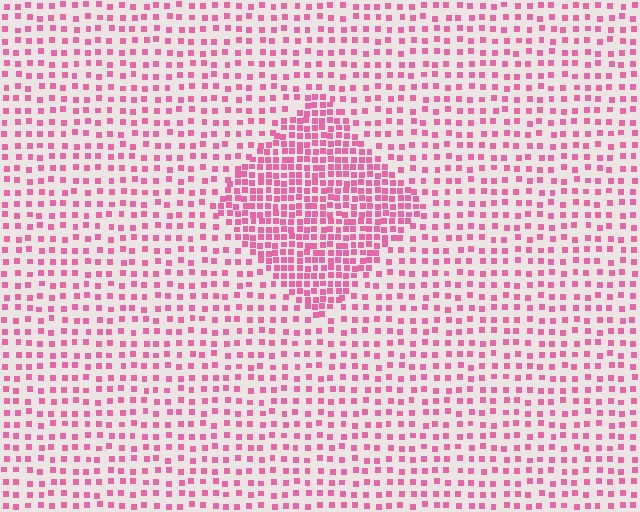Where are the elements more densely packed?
The elements are more densely packed inside the diamond boundary.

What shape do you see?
I see a diamond.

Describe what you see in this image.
The image contains small pink elements arranged at two different densities. A diamond-shaped region is visible where the elements are more densely packed than the surrounding area.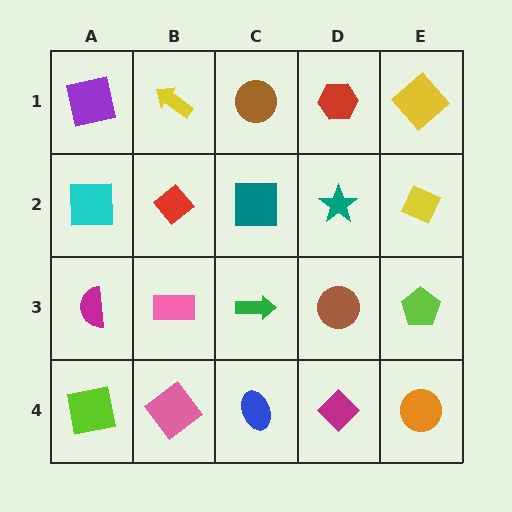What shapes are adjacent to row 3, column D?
A teal star (row 2, column D), a magenta diamond (row 4, column D), a green arrow (row 3, column C), a lime pentagon (row 3, column E).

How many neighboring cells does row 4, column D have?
3.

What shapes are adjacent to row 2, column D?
A red hexagon (row 1, column D), a brown circle (row 3, column D), a teal square (row 2, column C), a yellow diamond (row 2, column E).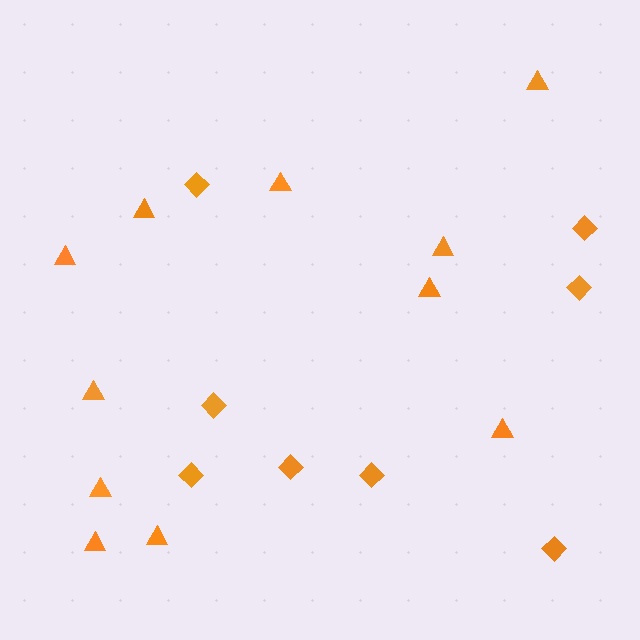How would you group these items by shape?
There are 2 groups: one group of diamonds (8) and one group of triangles (11).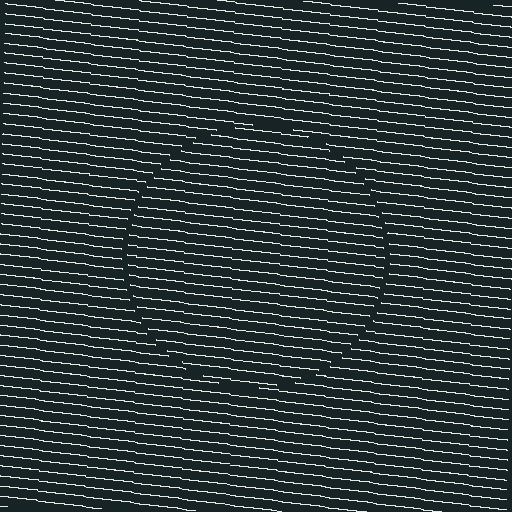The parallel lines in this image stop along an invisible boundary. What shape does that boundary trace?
An illusory circle. The interior of the shape contains the same grating, shifted by half a period — the contour is defined by the phase discontinuity where line-ends from the inner and outer gratings abut.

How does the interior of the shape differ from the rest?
The interior of the shape contains the same grating, shifted by half a period — the contour is defined by the phase discontinuity where line-ends from the inner and outer gratings abut.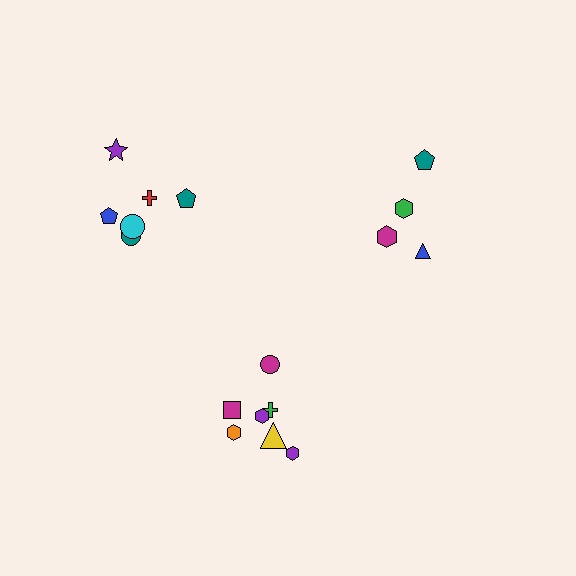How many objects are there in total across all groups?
There are 17 objects.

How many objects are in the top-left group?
There are 6 objects.